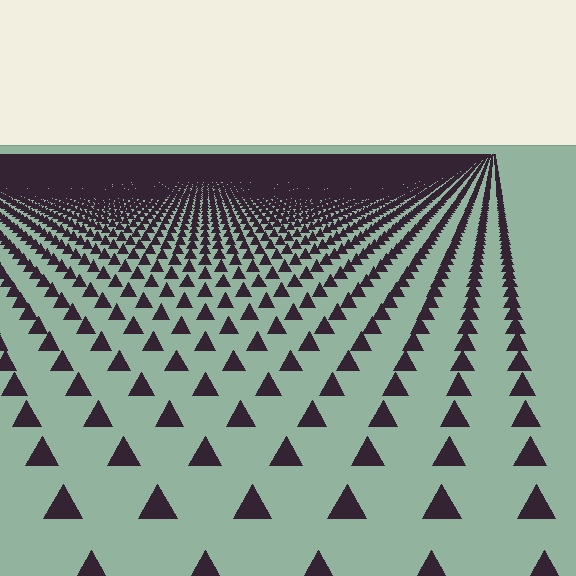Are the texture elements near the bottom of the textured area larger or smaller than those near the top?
Larger. Near the bottom, elements are closer to the viewer and appear at a bigger on-screen size.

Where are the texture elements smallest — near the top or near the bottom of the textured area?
Near the top.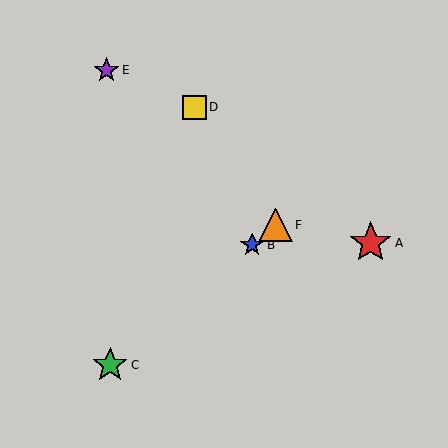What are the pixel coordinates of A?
Object A is at (371, 243).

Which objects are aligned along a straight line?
Objects B, C, F are aligned along a straight line.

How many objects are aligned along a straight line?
3 objects (B, C, F) are aligned along a straight line.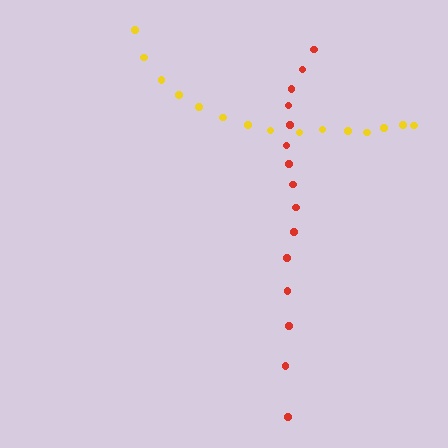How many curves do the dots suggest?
There are 2 distinct paths.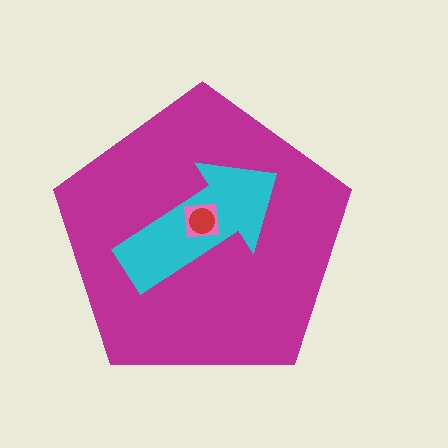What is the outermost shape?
The magenta pentagon.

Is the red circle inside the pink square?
Yes.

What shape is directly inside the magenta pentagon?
The cyan arrow.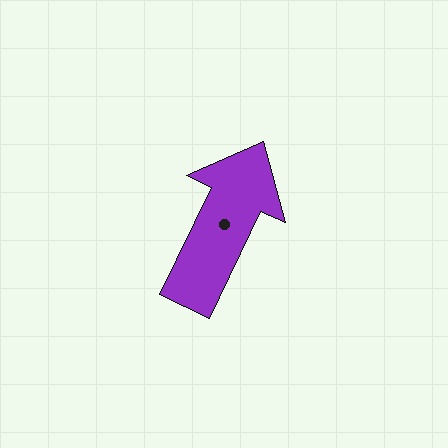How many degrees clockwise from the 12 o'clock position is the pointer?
Approximately 26 degrees.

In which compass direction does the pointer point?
Northeast.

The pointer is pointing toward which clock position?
Roughly 1 o'clock.